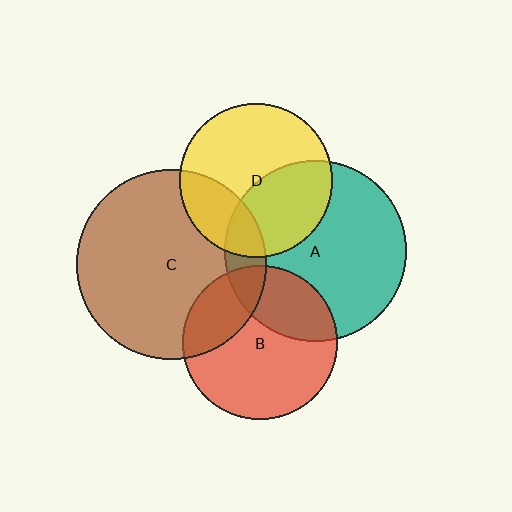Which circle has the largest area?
Circle C (brown).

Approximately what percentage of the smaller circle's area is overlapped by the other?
Approximately 40%.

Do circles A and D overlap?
Yes.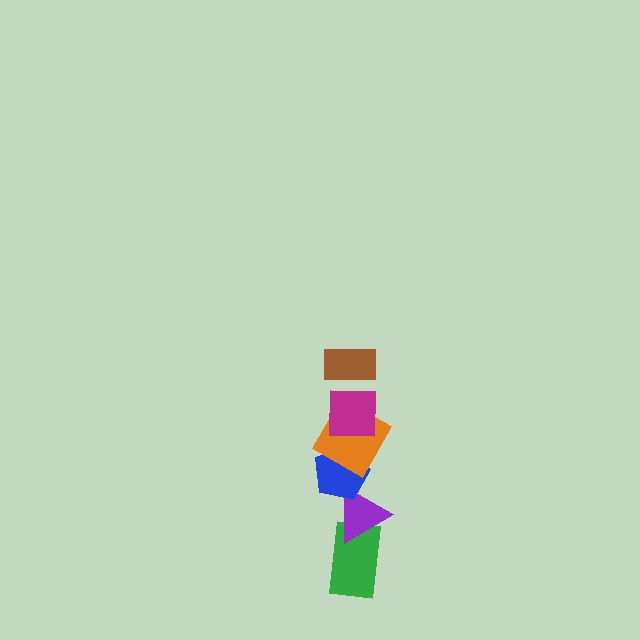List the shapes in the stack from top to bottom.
From top to bottom: the brown rectangle, the magenta square, the orange square, the blue pentagon, the purple triangle, the green rectangle.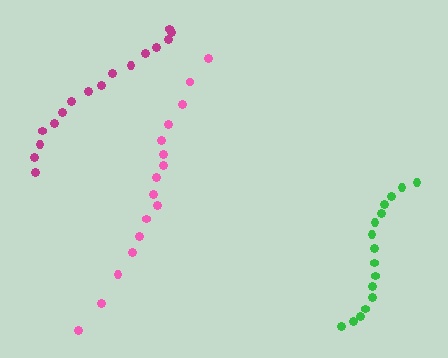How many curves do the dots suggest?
There are 3 distinct paths.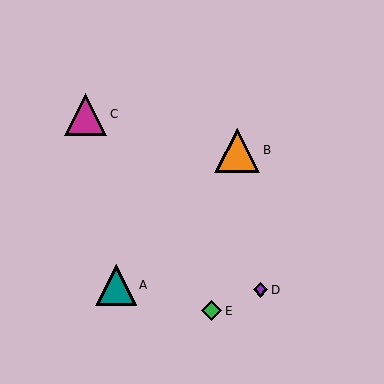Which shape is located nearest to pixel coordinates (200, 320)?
The green diamond (labeled E) at (212, 311) is nearest to that location.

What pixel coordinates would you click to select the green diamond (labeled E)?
Click at (212, 311) to select the green diamond E.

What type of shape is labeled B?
Shape B is an orange triangle.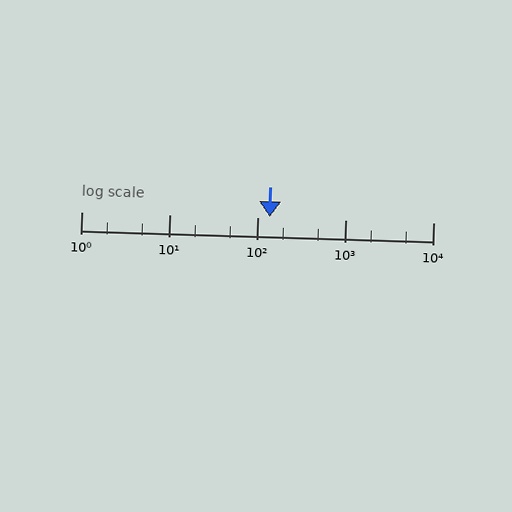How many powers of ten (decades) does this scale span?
The scale spans 4 decades, from 1 to 10000.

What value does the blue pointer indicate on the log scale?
The pointer indicates approximately 140.